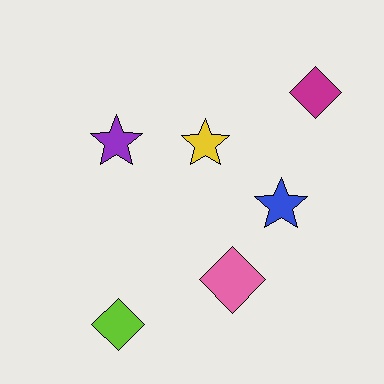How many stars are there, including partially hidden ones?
There are 3 stars.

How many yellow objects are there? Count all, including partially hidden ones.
There is 1 yellow object.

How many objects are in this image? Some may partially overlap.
There are 6 objects.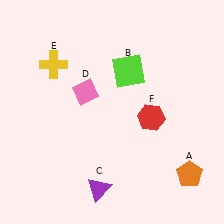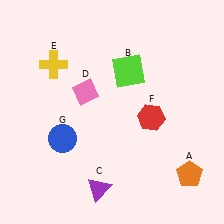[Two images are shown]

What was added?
A blue circle (G) was added in Image 2.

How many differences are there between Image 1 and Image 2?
There is 1 difference between the two images.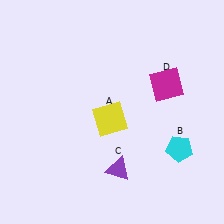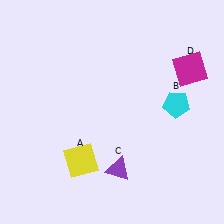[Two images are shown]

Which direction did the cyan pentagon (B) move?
The cyan pentagon (B) moved up.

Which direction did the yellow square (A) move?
The yellow square (A) moved down.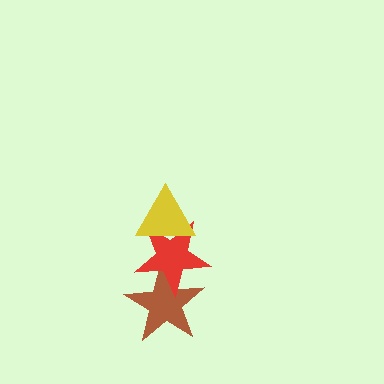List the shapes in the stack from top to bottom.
From top to bottom: the yellow triangle, the red star, the brown star.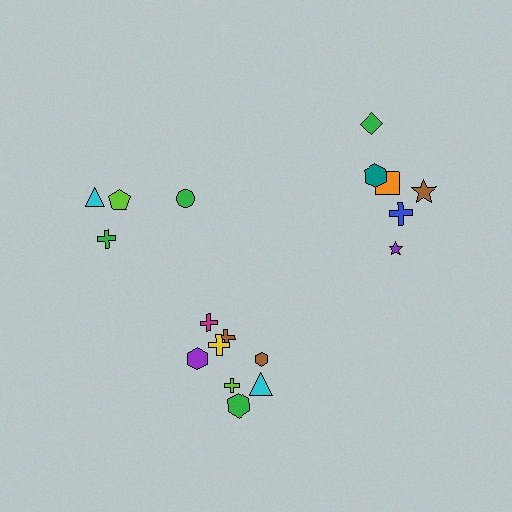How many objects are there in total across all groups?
There are 18 objects.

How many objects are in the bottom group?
There are 8 objects.